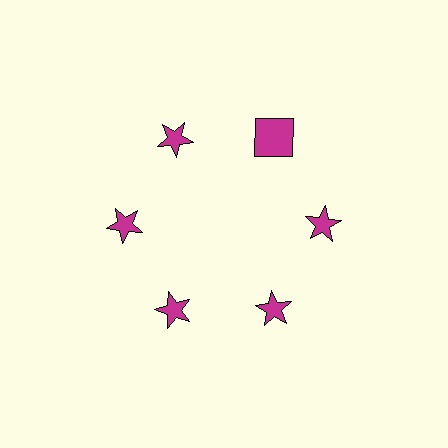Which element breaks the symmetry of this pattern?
The magenta square at roughly the 1 o'clock position breaks the symmetry. All other shapes are magenta stars.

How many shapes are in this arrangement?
There are 6 shapes arranged in a ring pattern.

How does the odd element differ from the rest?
It has a different shape: square instead of star.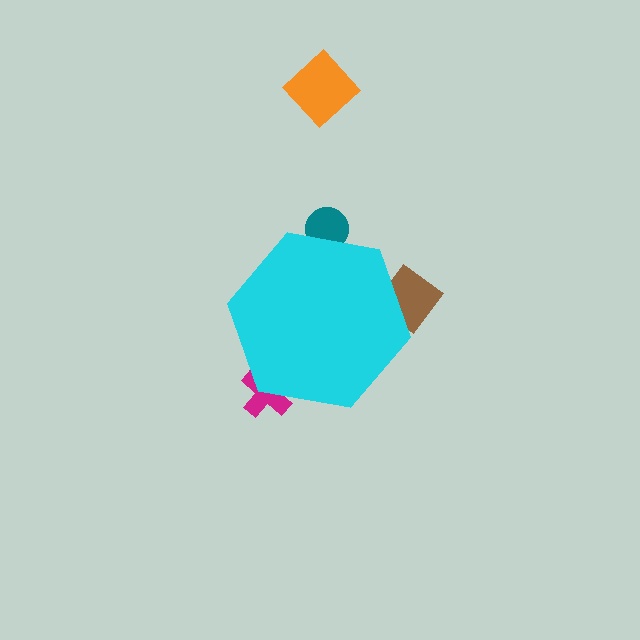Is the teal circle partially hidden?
Yes, the teal circle is partially hidden behind the cyan hexagon.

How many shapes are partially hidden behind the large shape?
3 shapes are partially hidden.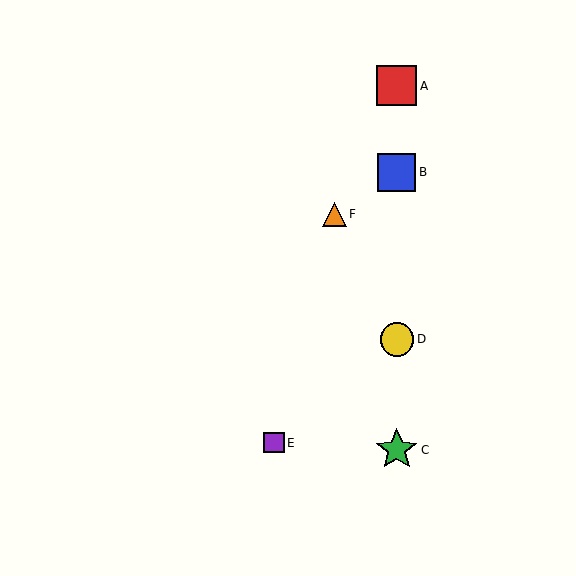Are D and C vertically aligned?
Yes, both are at x≈397.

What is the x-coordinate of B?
Object B is at x≈397.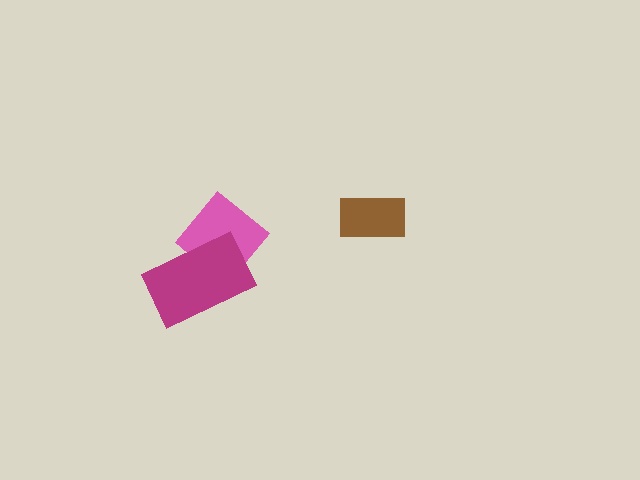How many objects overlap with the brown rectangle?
0 objects overlap with the brown rectangle.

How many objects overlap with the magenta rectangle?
1 object overlaps with the magenta rectangle.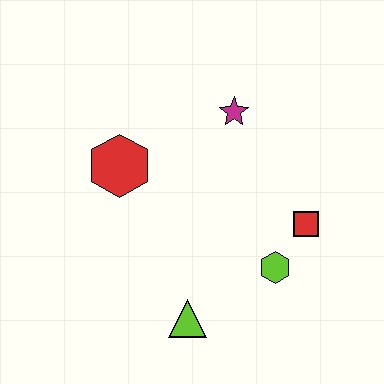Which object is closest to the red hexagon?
The magenta star is closest to the red hexagon.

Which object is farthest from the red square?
The red hexagon is farthest from the red square.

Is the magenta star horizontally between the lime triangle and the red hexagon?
No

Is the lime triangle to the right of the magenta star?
No